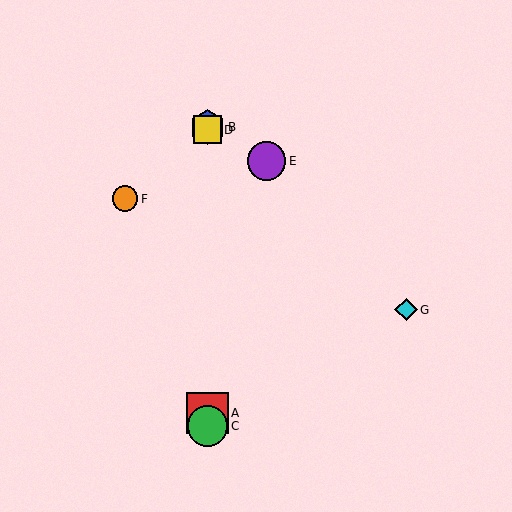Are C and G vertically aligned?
No, C is at x≈207 and G is at x≈406.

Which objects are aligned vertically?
Objects A, B, C, D are aligned vertically.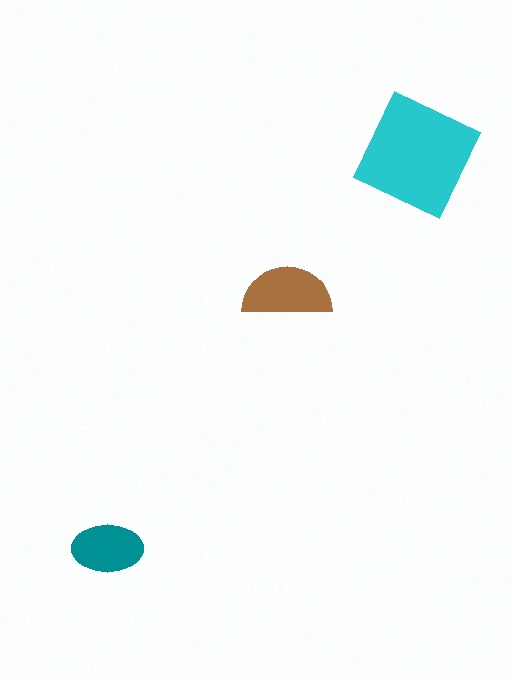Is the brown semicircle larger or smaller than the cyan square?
Smaller.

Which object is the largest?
The cyan square.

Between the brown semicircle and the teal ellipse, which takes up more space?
The brown semicircle.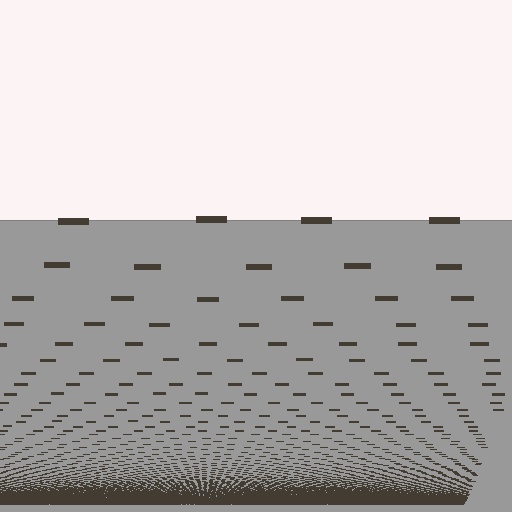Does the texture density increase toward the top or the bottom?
Density increases toward the bottom.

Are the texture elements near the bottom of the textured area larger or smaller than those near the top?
Smaller. The gradient is inverted — elements near the bottom are smaller and denser.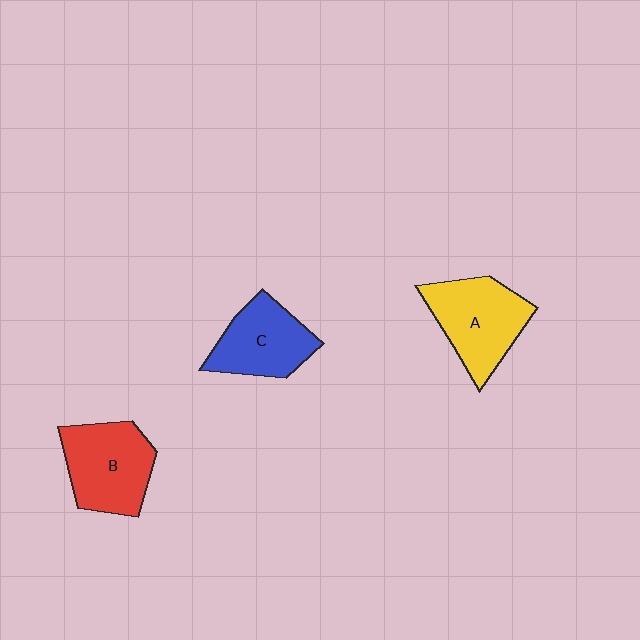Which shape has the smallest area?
Shape C (blue).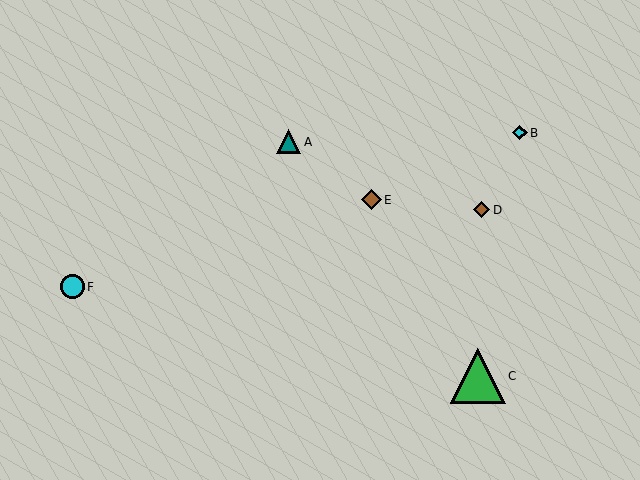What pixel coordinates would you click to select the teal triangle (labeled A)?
Click at (289, 142) to select the teal triangle A.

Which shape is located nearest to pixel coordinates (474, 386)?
The green triangle (labeled C) at (478, 376) is nearest to that location.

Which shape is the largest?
The green triangle (labeled C) is the largest.